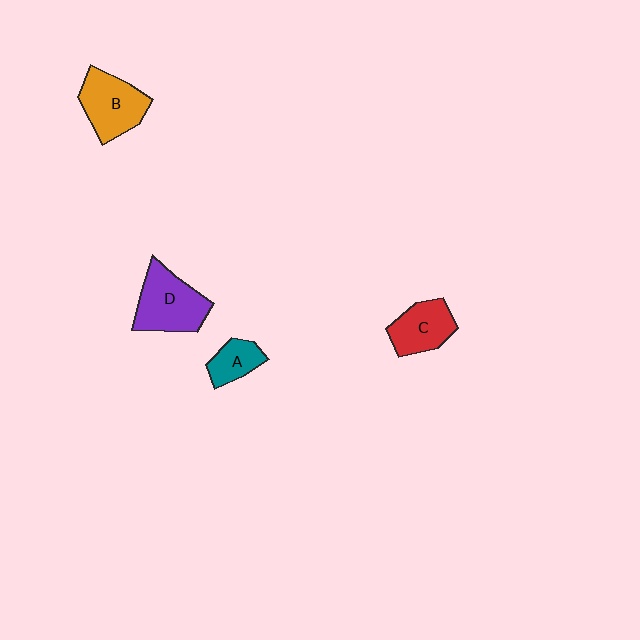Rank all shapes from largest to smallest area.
From largest to smallest: D (purple), B (orange), C (red), A (teal).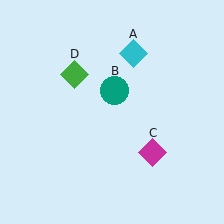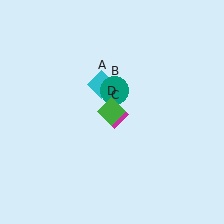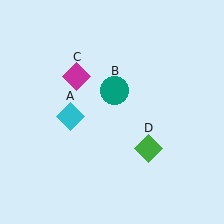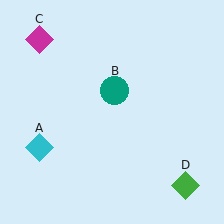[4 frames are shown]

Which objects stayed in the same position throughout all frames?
Teal circle (object B) remained stationary.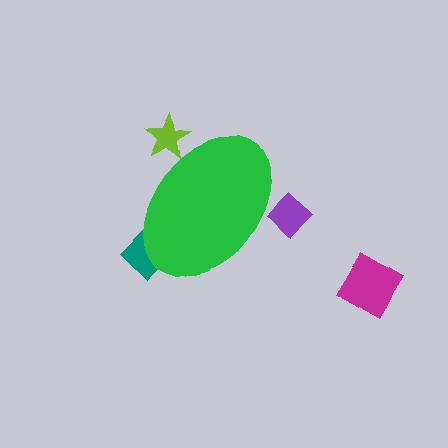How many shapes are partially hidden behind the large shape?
3 shapes are partially hidden.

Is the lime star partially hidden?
Yes, the lime star is partially hidden behind the green ellipse.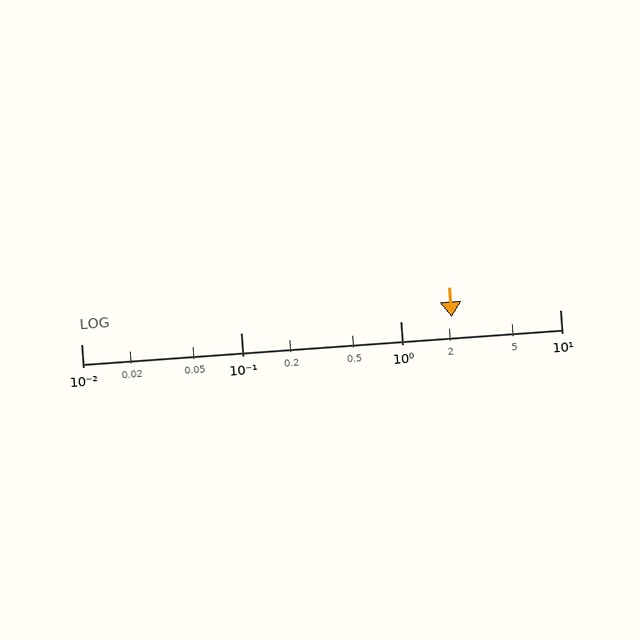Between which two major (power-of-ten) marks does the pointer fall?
The pointer is between 1 and 10.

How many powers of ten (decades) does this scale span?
The scale spans 3 decades, from 0.01 to 10.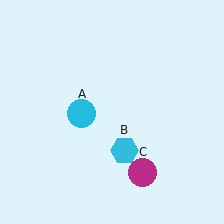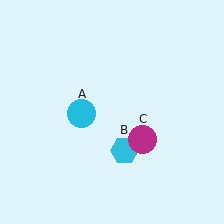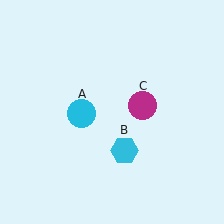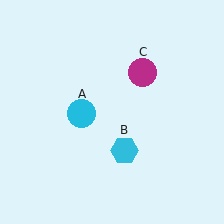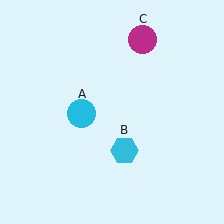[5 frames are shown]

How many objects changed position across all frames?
1 object changed position: magenta circle (object C).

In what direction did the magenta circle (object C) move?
The magenta circle (object C) moved up.